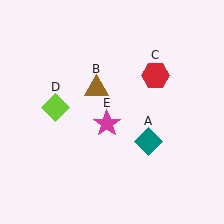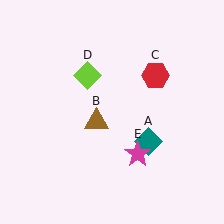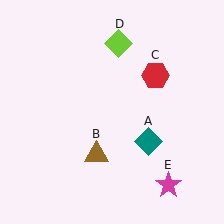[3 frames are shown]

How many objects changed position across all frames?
3 objects changed position: brown triangle (object B), lime diamond (object D), magenta star (object E).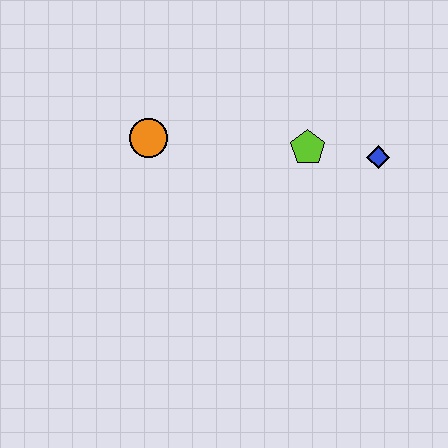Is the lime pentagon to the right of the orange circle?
Yes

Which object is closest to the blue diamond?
The lime pentagon is closest to the blue diamond.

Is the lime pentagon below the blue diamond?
No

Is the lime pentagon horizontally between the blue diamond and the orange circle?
Yes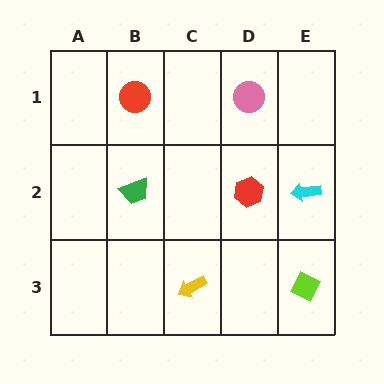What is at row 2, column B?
A green trapezoid.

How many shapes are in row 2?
3 shapes.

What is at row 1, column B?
A red circle.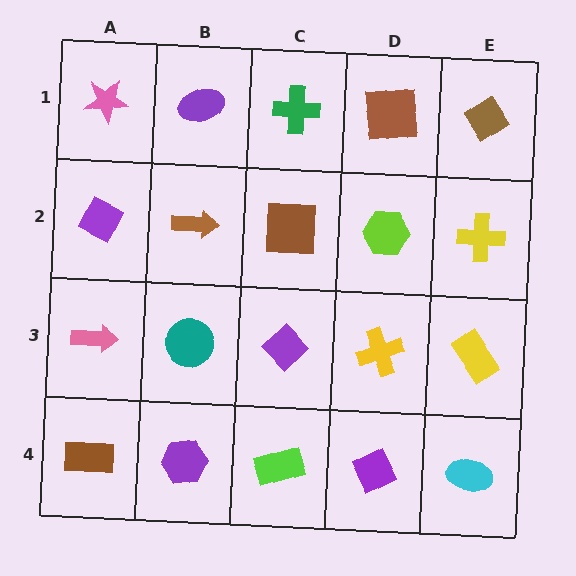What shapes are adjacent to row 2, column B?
A purple ellipse (row 1, column B), a teal circle (row 3, column B), a purple diamond (row 2, column A), a brown square (row 2, column C).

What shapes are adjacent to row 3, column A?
A purple diamond (row 2, column A), a brown rectangle (row 4, column A), a teal circle (row 3, column B).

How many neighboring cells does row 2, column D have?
4.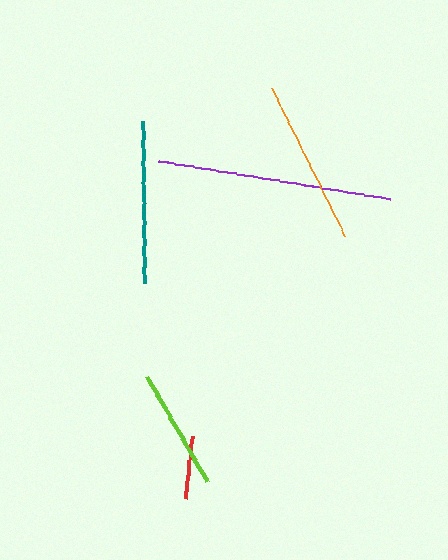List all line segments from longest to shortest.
From longest to shortest: purple, orange, teal, lime, red.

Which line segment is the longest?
The purple line is the longest at approximately 235 pixels.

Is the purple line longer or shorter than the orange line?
The purple line is longer than the orange line.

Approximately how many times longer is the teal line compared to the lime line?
The teal line is approximately 1.3 times the length of the lime line.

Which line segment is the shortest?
The red line is the shortest at approximately 63 pixels.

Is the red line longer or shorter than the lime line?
The lime line is longer than the red line.